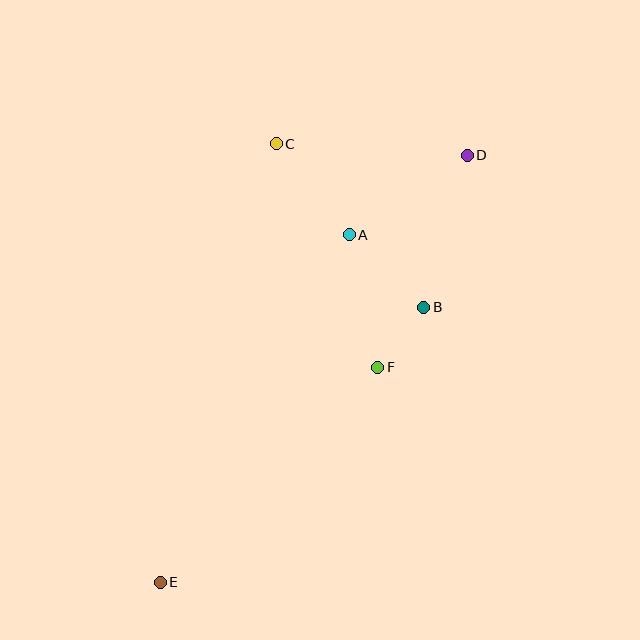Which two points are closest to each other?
Points B and F are closest to each other.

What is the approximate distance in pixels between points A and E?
The distance between A and E is approximately 395 pixels.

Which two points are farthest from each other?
Points D and E are farthest from each other.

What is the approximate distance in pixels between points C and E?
The distance between C and E is approximately 453 pixels.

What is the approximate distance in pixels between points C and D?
The distance between C and D is approximately 191 pixels.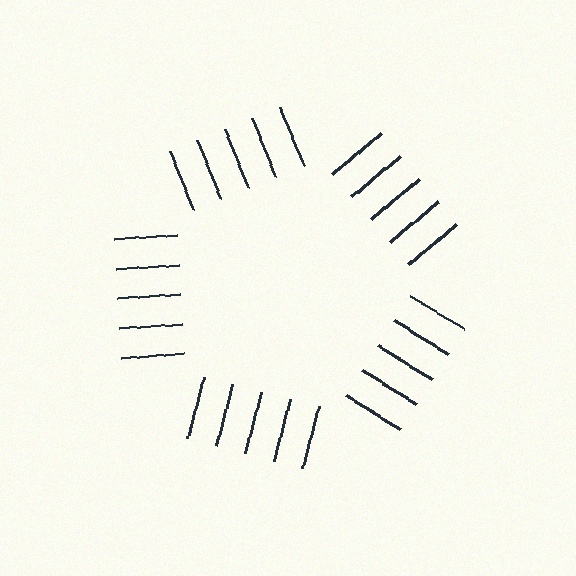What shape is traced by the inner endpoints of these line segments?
An illusory pentagon — the line segments terminate on its edges but no continuous stroke is drawn.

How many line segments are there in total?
25 — 5 along each of the 5 edges.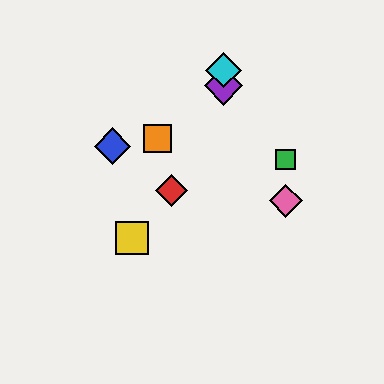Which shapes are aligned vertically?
The purple diamond, the cyan diamond are aligned vertically.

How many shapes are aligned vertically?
2 shapes (the purple diamond, the cyan diamond) are aligned vertically.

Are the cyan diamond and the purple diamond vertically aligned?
Yes, both are at x≈224.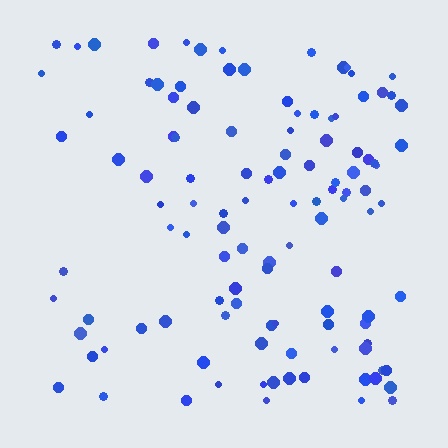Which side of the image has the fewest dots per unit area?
The left.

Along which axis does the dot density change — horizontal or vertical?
Horizontal.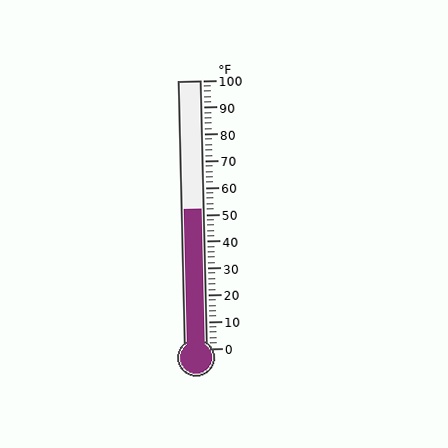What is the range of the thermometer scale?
The thermometer scale ranges from 0°F to 100°F.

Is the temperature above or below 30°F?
The temperature is above 30°F.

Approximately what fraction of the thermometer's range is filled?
The thermometer is filled to approximately 50% of its range.